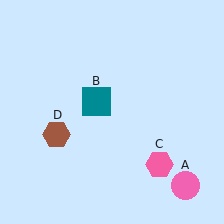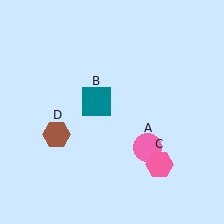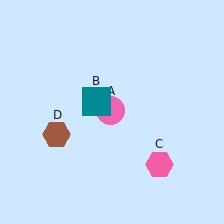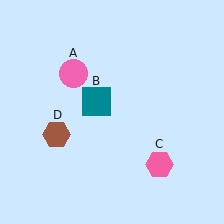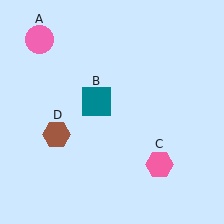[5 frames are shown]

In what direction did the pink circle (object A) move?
The pink circle (object A) moved up and to the left.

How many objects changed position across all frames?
1 object changed position: pink circle (object A).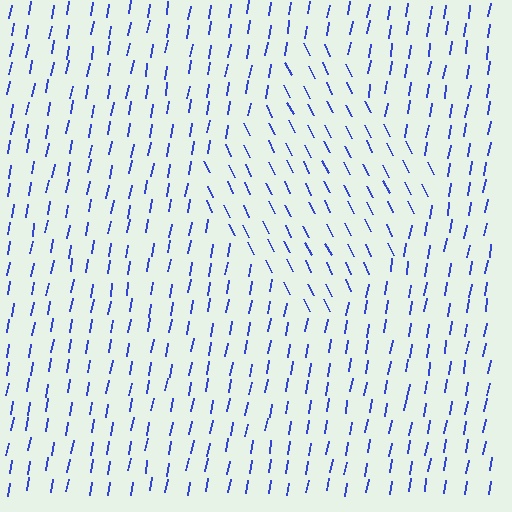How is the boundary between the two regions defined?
The boundary is defined purely by a change in line orientation (approximately 36 degrees difference). All lines are the same color and thickness.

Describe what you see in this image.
The image is filled with small blue line segments. A diamond region in the image has lines oriented differently from the surrounding lines, creating a visible texture boundary.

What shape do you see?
I see a diamond.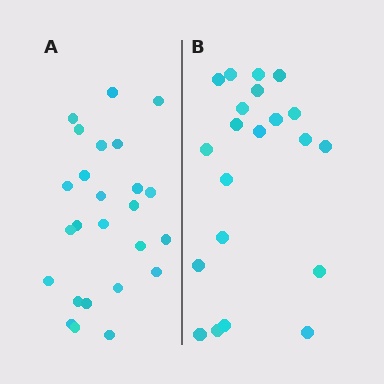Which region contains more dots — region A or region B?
Region A (the left region) has more dots.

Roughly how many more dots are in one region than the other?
Region A has about 4 more dots than region B.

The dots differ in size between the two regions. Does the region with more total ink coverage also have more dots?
No. Region B has more total ink coverage because its dots are larger, but region A actually contains more individual dots. Total area can be misleading — the number of items is what matters here.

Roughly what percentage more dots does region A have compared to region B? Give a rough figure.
About 20% more.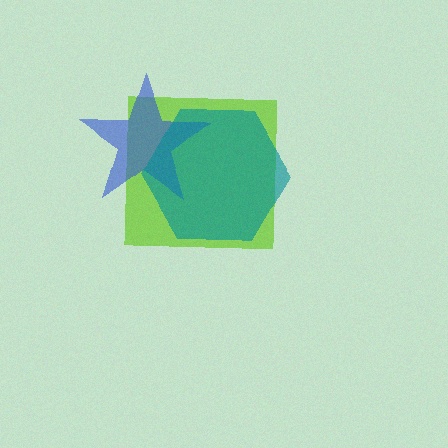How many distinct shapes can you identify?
There are 3 distinct shapes: a lime square, a blue star, a teal hexagon.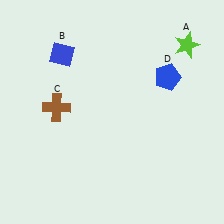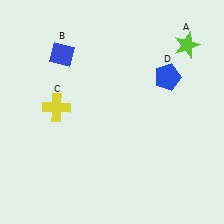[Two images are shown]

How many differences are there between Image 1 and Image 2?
There is 1 difference between the two images.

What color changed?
The cross (C) changed from brown in Image 1 to yellow in Image 2.